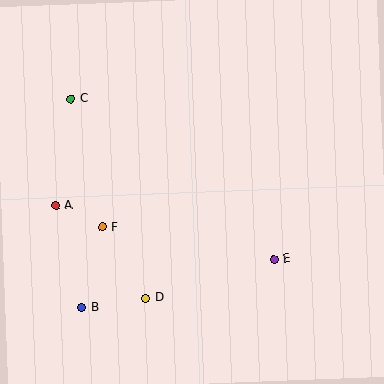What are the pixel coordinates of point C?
Point C is at (71, 99).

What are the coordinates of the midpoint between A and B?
The midpoint between A and B is at (69, 257).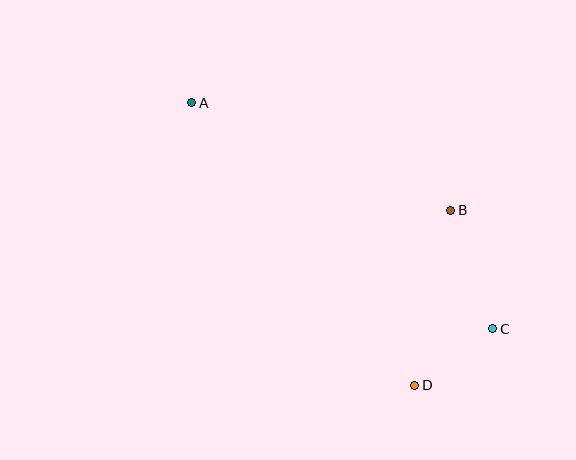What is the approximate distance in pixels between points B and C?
The distance between B and C is approximately 126 pixels.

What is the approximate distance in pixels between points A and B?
The distance between A and B is approximately 280 pixels.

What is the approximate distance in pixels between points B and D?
The distance between B and D is approximately 179 pixels.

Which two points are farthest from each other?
Points A and C are farthest from each other.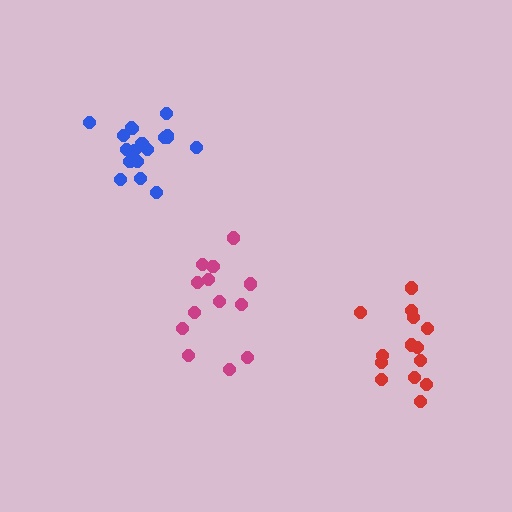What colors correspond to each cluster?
The clusters are colored: red, blue, magenta.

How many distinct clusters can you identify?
There are 3 distinct clusters.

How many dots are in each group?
Group 1: 14 dots, Group 2: 18 dots, Group 3: 13 dots (45 total).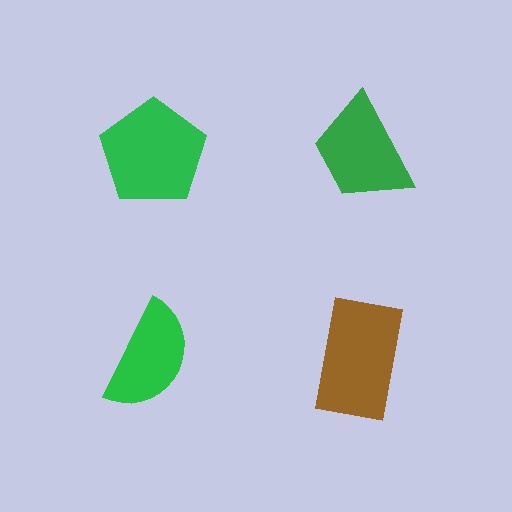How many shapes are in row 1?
2 shapes.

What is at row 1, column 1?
A green pentagon.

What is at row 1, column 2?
A green trapezoid.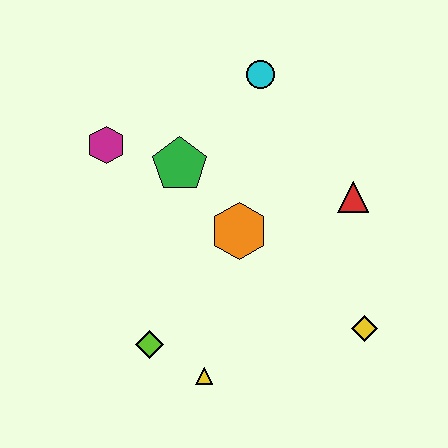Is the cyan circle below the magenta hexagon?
No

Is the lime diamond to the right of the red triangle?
No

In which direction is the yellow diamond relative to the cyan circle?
The yellow diamond is below the cyan circle.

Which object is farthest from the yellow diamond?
The magenta hexagon is farthest from the yellow diamond.